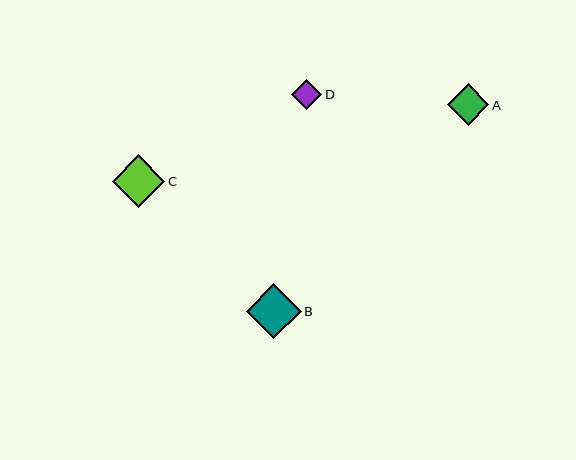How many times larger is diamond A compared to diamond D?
Diamond A is approximately 1.4 times the size of diamond D.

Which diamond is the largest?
Diamond B is the largest with a size of approximately 55 pixels.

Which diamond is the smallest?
Diamond D is the smallest with a size of approximately 30 pixels.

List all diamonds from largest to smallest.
From largest to smallest: B, C, A, D.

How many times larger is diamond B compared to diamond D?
Diamond B is approximately 1.8 times the size of diamond D.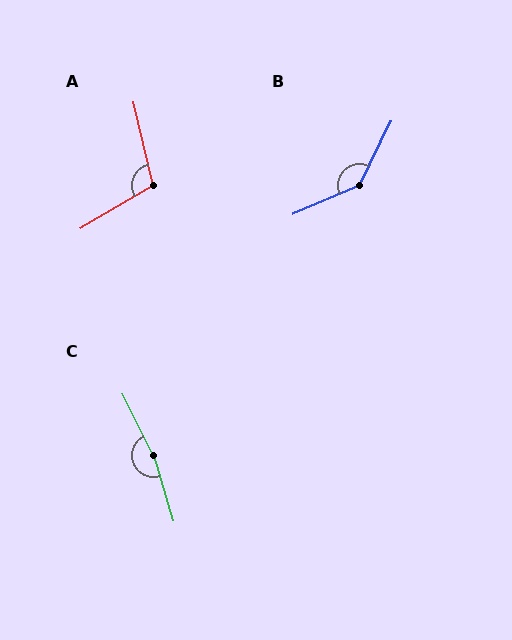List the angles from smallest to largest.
A (108°), B (139°), C (169°).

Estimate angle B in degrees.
Approximately 139 degrees.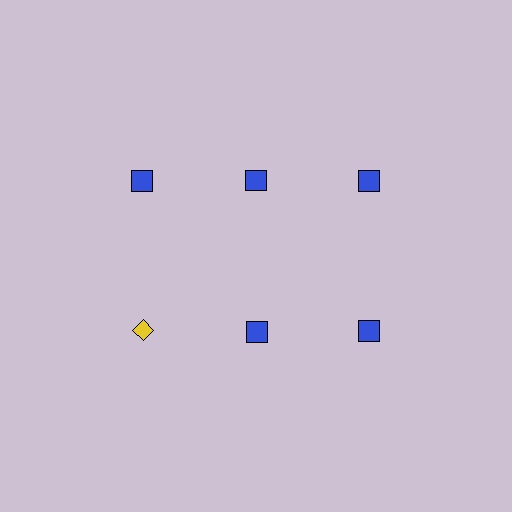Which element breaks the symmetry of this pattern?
The yellow diamond in the second row, leftmost column breaks the symmetry. All other shapes are blue squares.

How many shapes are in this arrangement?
There are 6 shapes arranged in a grid pattern.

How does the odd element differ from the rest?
It differs in both color (yellow instead of blue) and shape (diamond instead of square).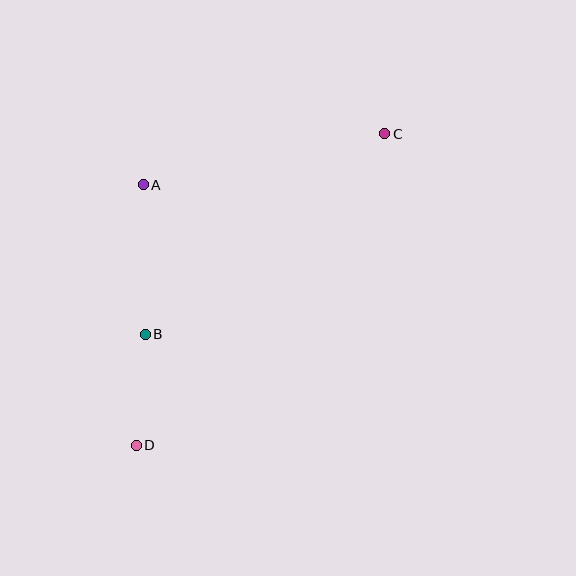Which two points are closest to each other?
Points B and D are closest to each other.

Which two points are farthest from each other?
Points C and D are farthest from each other.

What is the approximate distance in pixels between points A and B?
The distance between A and B is approximately 150 pixels.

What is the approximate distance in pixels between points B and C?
The distance between B and C is approximately 312 pixels.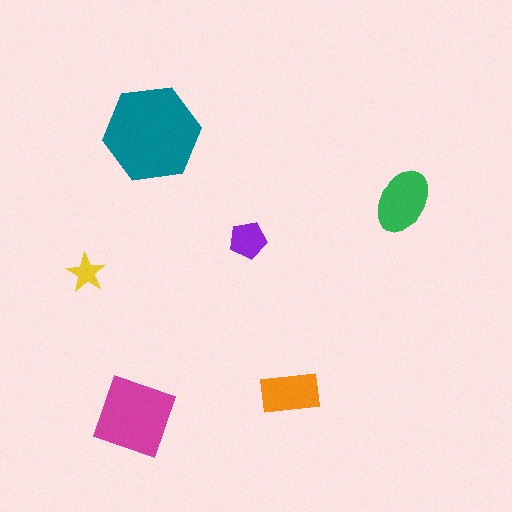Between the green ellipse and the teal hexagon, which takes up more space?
The teal hexagon.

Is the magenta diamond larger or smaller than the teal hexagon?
Smaller.